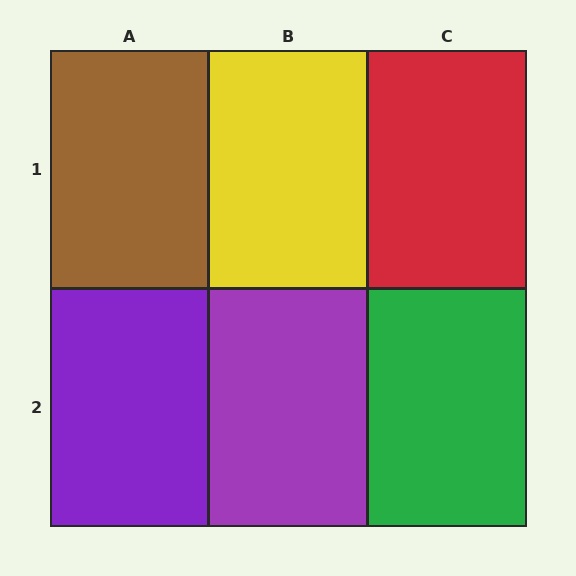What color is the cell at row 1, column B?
Yellow.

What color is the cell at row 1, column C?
Red.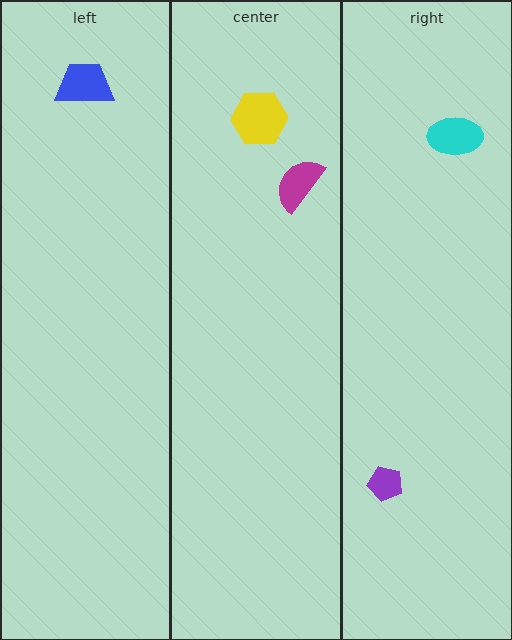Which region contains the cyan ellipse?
The right region.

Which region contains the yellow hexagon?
The center region.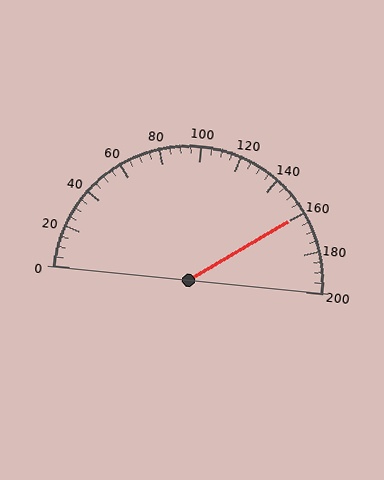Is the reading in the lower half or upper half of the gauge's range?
The reading is in the upper half of the range (0 to 200).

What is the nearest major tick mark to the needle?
The nearest major tick mark is 160.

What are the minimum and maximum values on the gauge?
The gauge ranges from 0 to 200.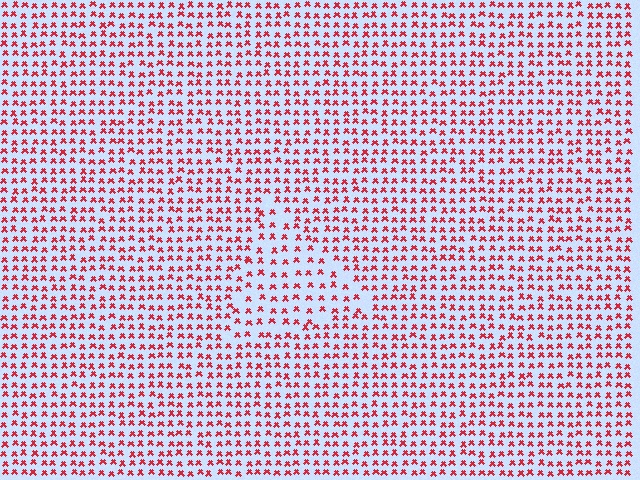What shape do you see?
I see a triangle.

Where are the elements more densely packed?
The elements are more densely packed outside the triangle boundary.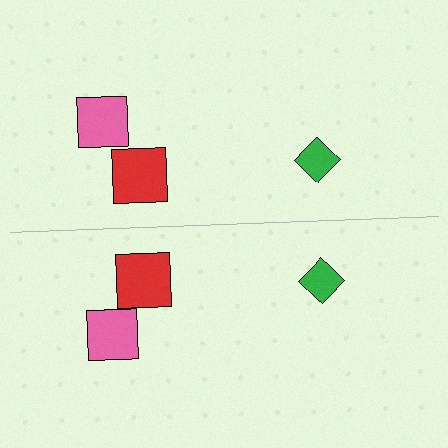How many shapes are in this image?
There are 6 shapes in this image.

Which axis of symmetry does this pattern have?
The pattern has a horizontal axis of symmetry running through the center of the image.